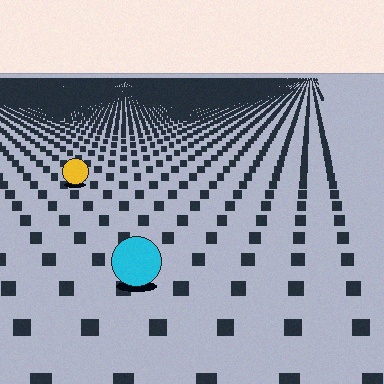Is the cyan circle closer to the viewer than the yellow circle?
Yes. The cyan circle is closer — you can tell from the texture gradient: the ground texture is coarser near it.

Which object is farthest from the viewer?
The yellow circle is farthest from the viewer. It appears smaller and the ground texture around it is denser.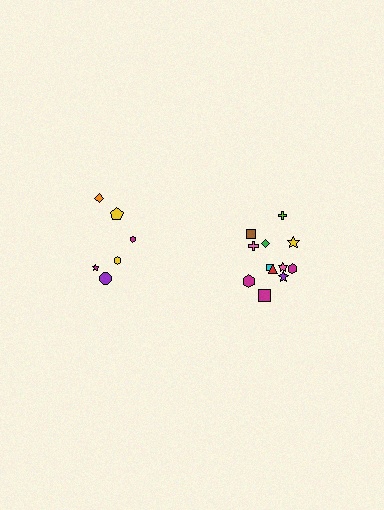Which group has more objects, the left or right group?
The right group.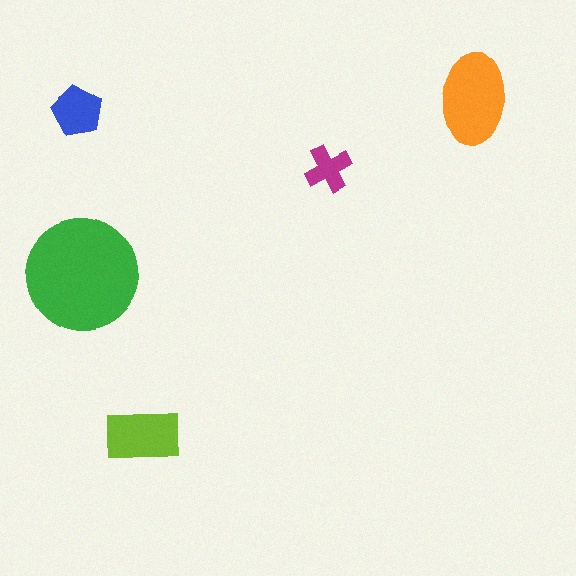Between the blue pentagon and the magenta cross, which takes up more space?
The blue pentagon.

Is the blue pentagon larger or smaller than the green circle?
Smaller.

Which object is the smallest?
The magenta cross.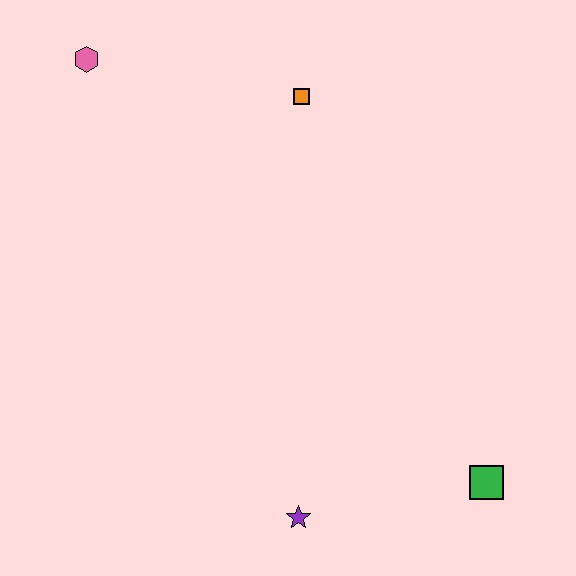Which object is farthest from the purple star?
The pink hexagon is farthest from the purple star.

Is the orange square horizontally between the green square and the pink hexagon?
Yes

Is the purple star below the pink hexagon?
Yes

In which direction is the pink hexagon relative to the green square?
The pink hexagon is above the green square.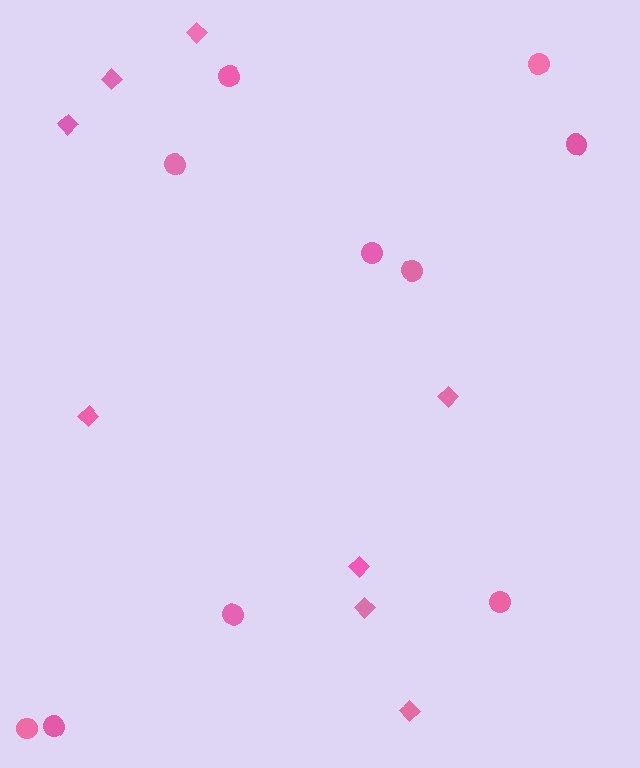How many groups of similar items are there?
There are 2 groups: one group of circles (10) and one group of diamonds (8).